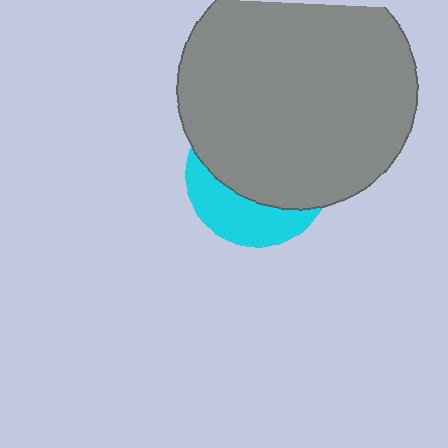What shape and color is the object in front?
The object in front is a gray circle.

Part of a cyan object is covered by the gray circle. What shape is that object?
It is a circle.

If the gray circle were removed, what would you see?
You would see the complete cyan circle.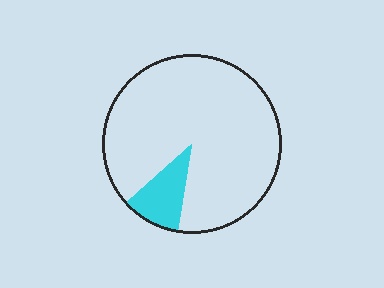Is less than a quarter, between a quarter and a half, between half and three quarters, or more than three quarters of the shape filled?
Less than a quarter.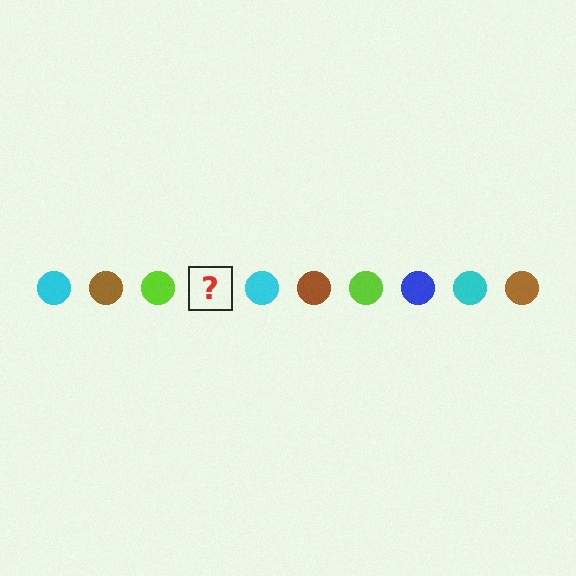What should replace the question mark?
The question mark should be replaced with a blue circle.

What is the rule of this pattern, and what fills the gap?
The rule is that the pattern cycles through cyan, brown, lime, blue circles. The gap should be filled with a blue circle.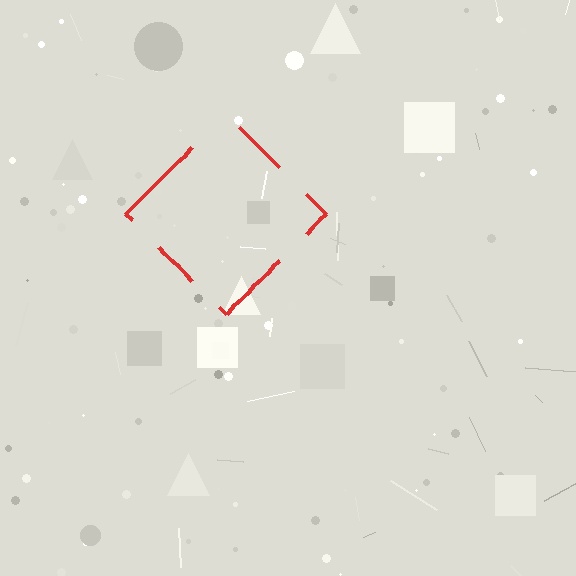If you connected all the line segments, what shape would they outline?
They would outline a diamond.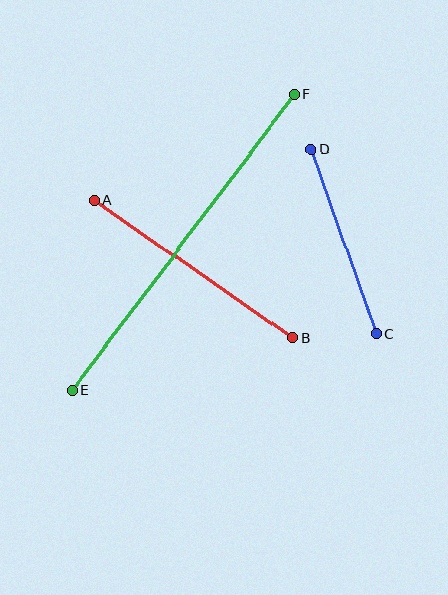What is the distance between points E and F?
The distance is approximately 370 pixels.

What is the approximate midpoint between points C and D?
The midpoint is at approximately (344, 242) pixels.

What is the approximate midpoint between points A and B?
The midpoint is at approximately (194, 269) pixels.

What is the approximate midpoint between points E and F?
The midpoint is at approximately (183, 242) pixels.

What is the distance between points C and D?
The distance is approximately 196 pixels.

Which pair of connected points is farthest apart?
Points E and F are farthest apart.